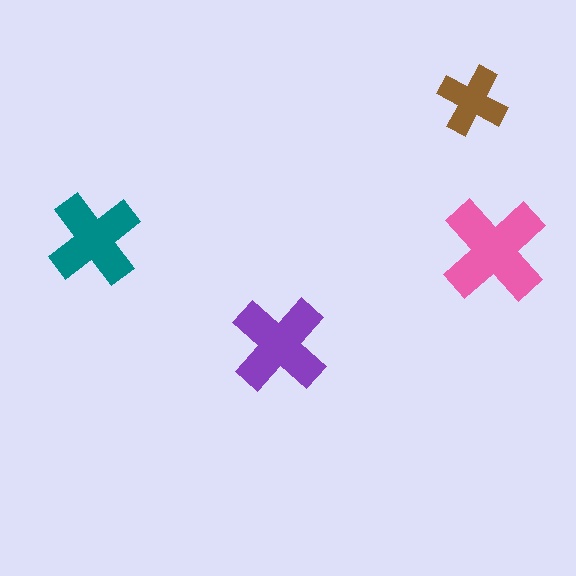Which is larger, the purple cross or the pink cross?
The pink one.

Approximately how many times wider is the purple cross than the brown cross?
About 1.5 times wider.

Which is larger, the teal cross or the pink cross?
The pink one.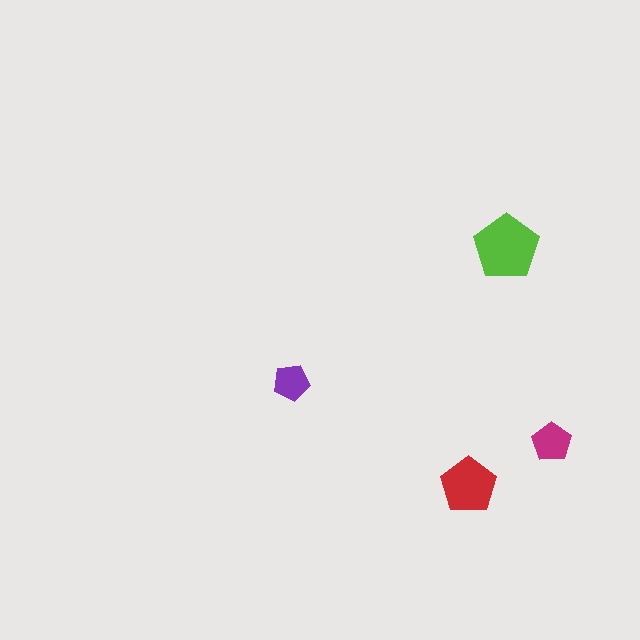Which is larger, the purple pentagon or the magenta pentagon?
The magenta one.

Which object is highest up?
The lime pentagon is topmost.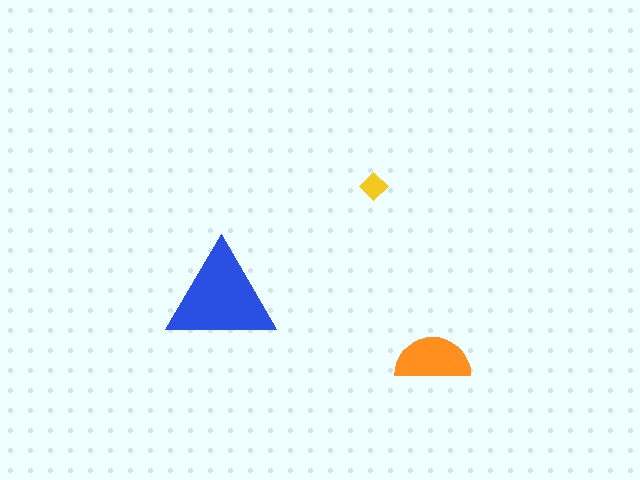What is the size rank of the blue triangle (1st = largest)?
1st.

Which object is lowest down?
The orange semicircle is bottommost.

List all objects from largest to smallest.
The blue triangle, the orange semicircle, the yellow diamond.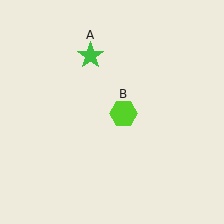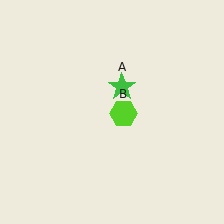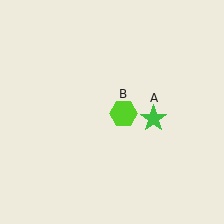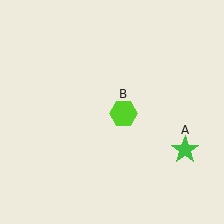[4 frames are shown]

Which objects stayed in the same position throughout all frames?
Lime hexagon (object B) remained stationary.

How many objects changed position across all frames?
1 object changed position: green star (object A).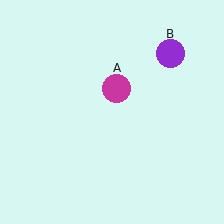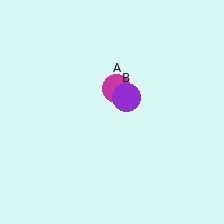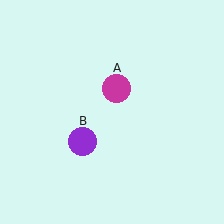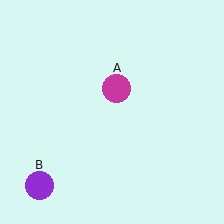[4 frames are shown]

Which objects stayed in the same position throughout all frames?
Magenta circle (object A) remained stationary.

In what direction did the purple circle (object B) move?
The purple circle (object B) moved down and to the left.